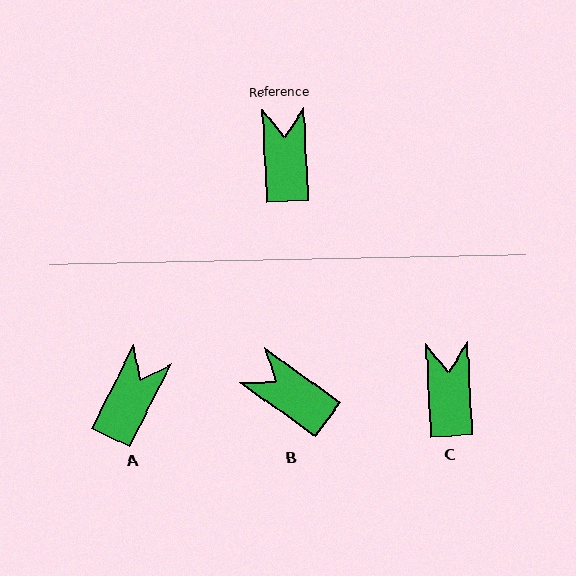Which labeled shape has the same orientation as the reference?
C.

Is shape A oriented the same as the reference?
No, it is off by about 30 degrees.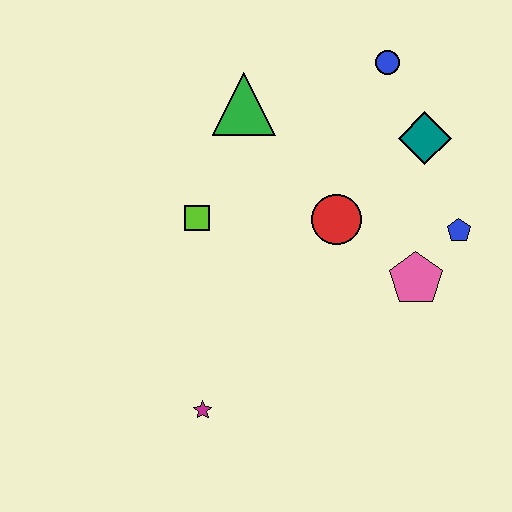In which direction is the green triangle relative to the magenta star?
The green triangle is above the magenta star.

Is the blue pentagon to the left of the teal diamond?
No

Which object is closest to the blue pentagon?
The pink pentagon is closest to the blue pentagon.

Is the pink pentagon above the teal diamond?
No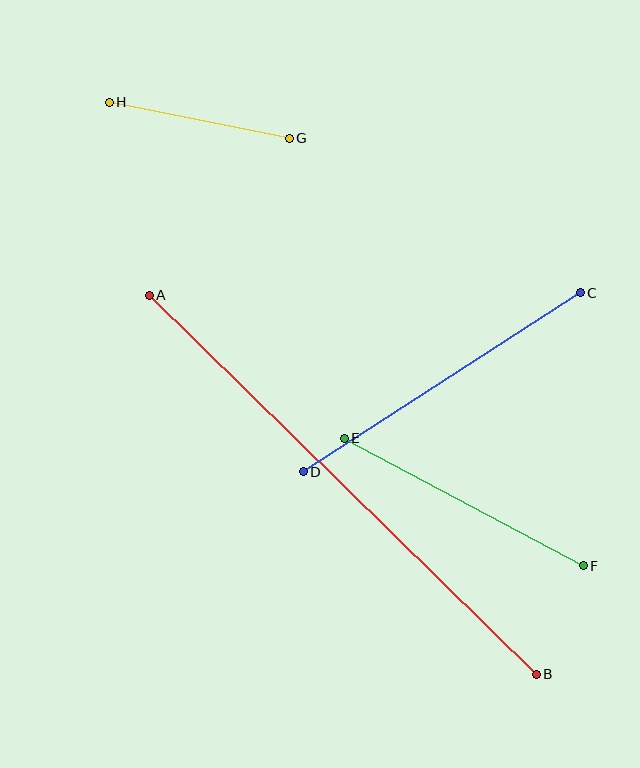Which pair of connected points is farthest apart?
Points A and B are farthest apart.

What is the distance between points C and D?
The distance is approximately 330 pixels.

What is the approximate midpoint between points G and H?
The midpoint is at approximately (199, 120) pixels.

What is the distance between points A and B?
The distance is approximately 541 pixels.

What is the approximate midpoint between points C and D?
The midpoint is at approximately (442, 382) pixels.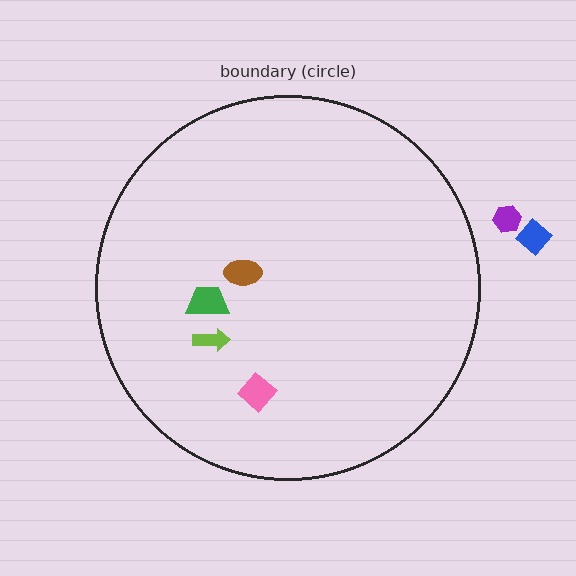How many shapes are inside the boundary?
4 inside, 2 outside.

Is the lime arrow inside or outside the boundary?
Inside.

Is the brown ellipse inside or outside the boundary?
Inside.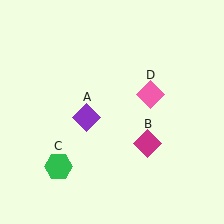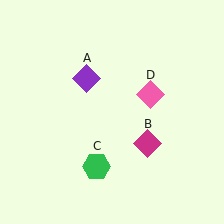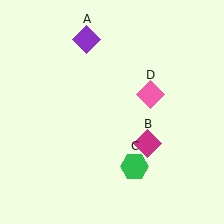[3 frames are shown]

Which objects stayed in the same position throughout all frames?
Magenta diamond (object B) and pink diamond (object D) remained stationary.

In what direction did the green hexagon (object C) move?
The green hexagon (object C) moved right.